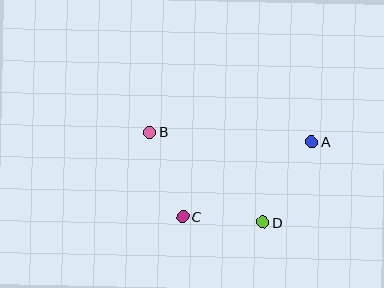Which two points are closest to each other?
Points C and D are closest to each other.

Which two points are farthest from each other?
Points A and B are farthest from each other.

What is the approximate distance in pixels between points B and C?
The distance between B and C is approximately 90 pixels.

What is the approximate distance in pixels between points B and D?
The distance between B and D is approximately 145 pixels.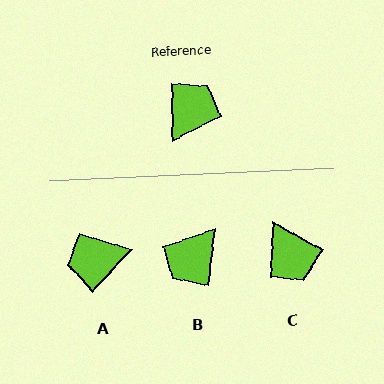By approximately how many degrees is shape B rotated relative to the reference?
Approximately 173 degrees counter-clockwise.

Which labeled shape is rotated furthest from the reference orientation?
B, about 173 degrees away.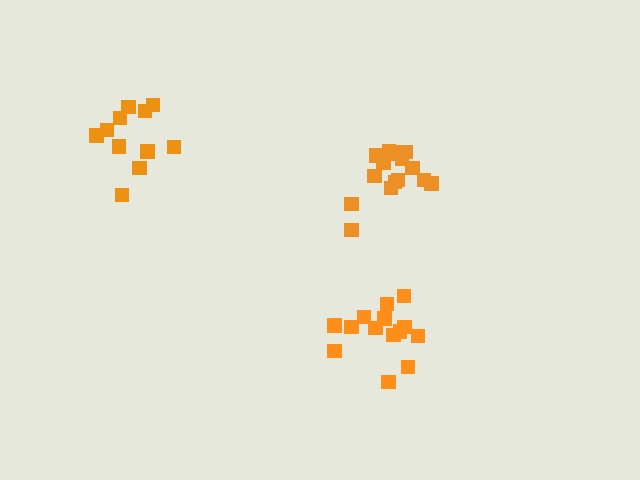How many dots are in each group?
Group 1: 16 dots, Group 2: 11 dots, Group 3: 14 dots (41 total).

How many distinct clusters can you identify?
There are 3 distinct clusters.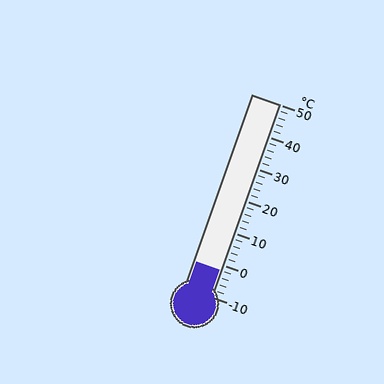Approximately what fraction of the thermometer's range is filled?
The thermometer is filled to approximately 15% of its range.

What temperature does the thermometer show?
The thermometer shows approximately -2°C.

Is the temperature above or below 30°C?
The temperature is below 30°C.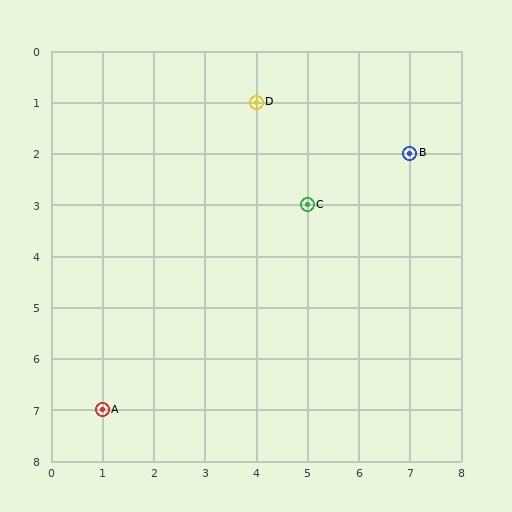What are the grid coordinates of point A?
Point A is at grid coordinates (1, 7).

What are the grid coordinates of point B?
Point B is at grid coordinates (7, 2).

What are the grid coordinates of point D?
Point D is at grid coordinates (4, 1).